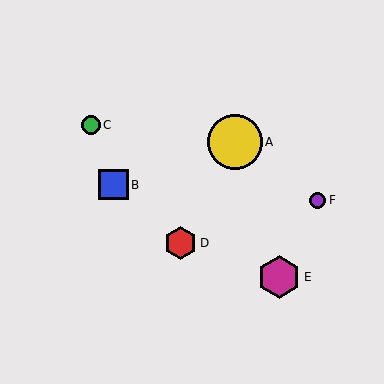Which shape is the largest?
The yellow circle (labeled A) is the largest.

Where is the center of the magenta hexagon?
The center of the magenta hexagon is at (279, 277).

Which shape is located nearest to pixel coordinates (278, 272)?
The magenta hexagon (labeled E) at (279, 277) is nearest to that location.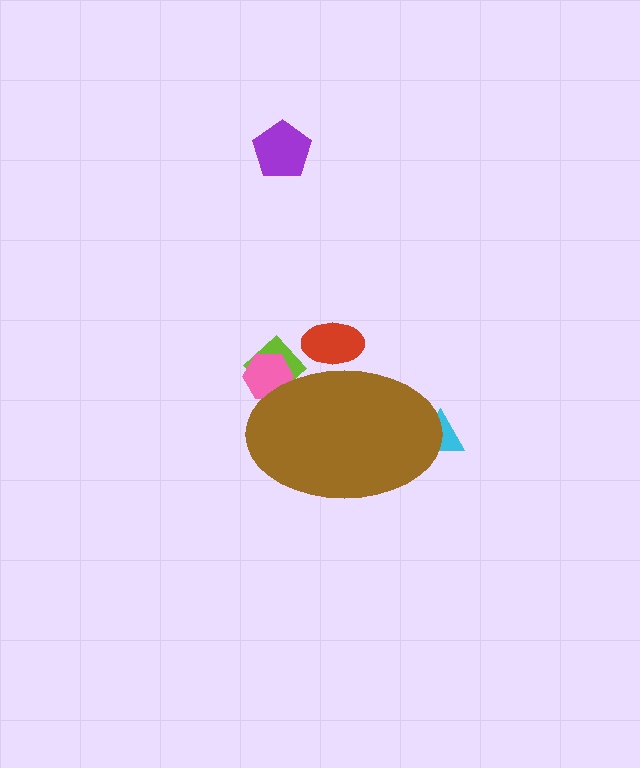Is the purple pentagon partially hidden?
No, the purple pentagon is fully visible.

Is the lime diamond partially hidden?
Yes, the lime diamond is partially hidden behind the brown ellipse.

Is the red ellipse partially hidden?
Yes, the red ellipse is partially hidden behind the brown ellipse.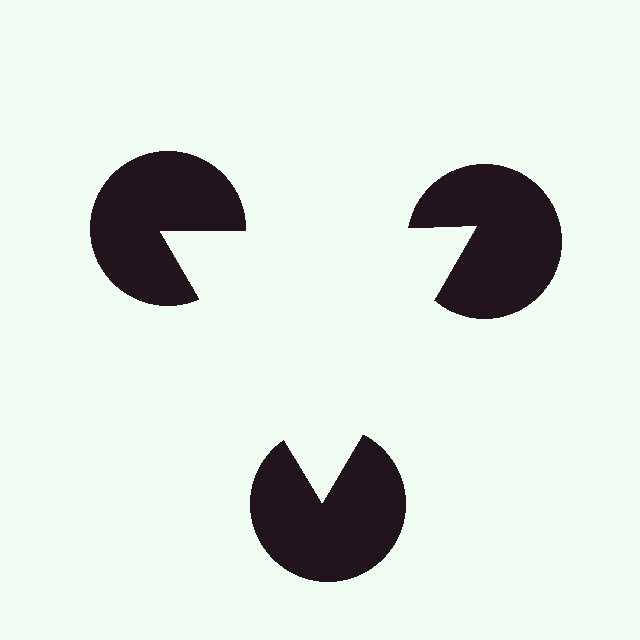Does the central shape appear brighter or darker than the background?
It typically appears slightly brighter than the background, even though no actual brightness change is drawn.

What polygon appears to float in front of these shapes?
An illusory triangle — its edges are inferred from the aligned wedge cuts in the pac-man discs, not physically drawn.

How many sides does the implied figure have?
3 sides.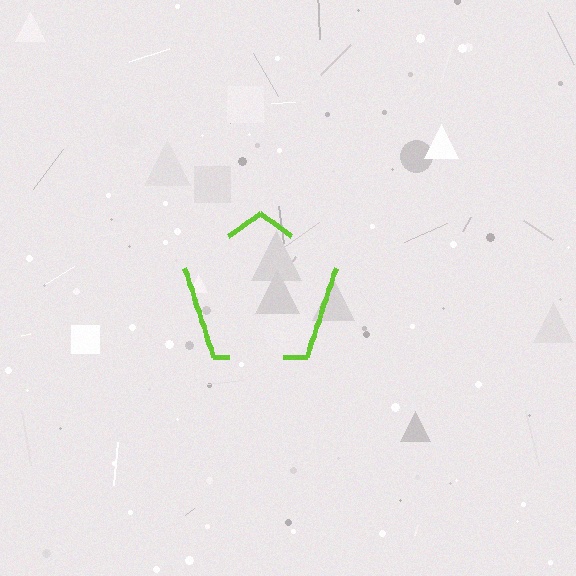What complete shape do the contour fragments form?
The contour fragments form a pentagon.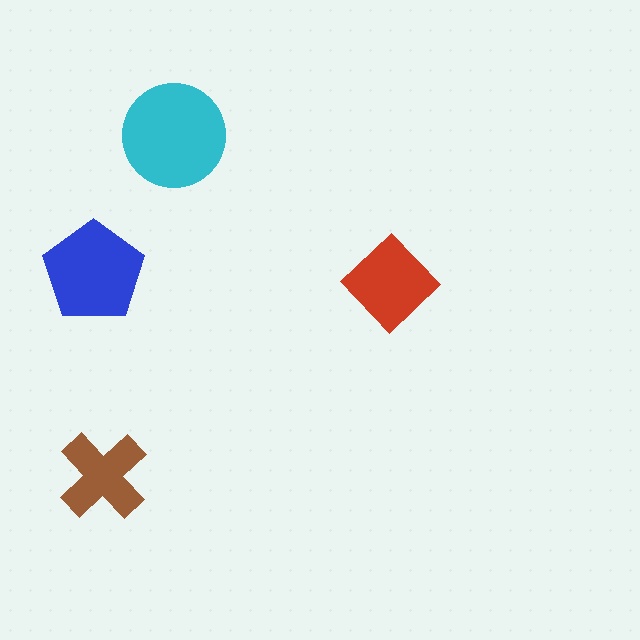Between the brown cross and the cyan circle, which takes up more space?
The cyan circle.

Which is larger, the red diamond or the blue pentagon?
The blue pentagon.